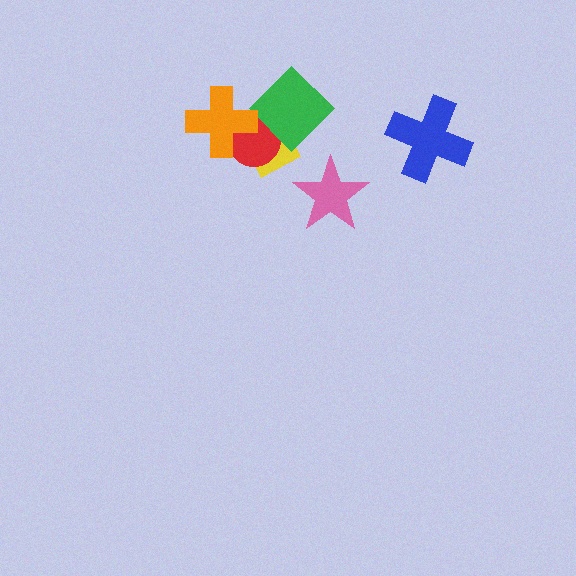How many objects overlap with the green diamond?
2 objects overlap with the green diamond.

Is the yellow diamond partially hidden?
Yes, it is partially covered by another shape.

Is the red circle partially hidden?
Yes, it is partially covered by another shape.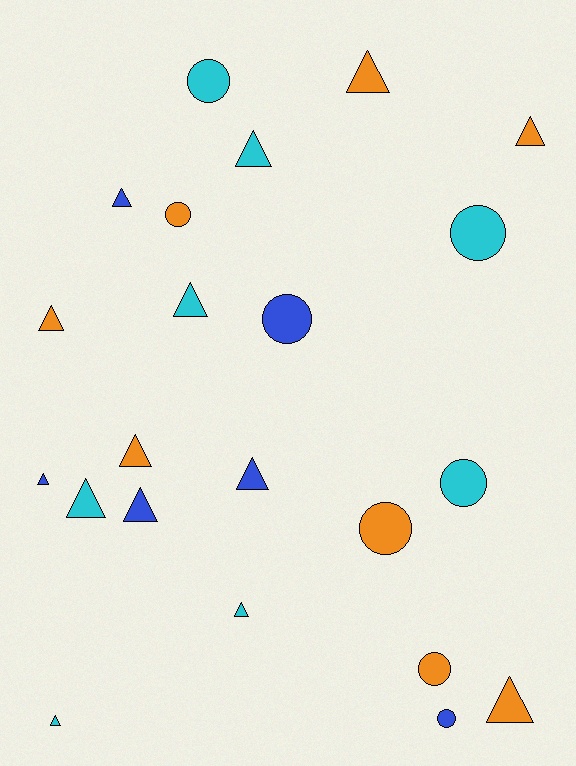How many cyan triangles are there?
There are 5 cyan triangles.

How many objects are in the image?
There are 22 objects.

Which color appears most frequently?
Cyan, with 8 objects.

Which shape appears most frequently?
Triangle, with 14 objects.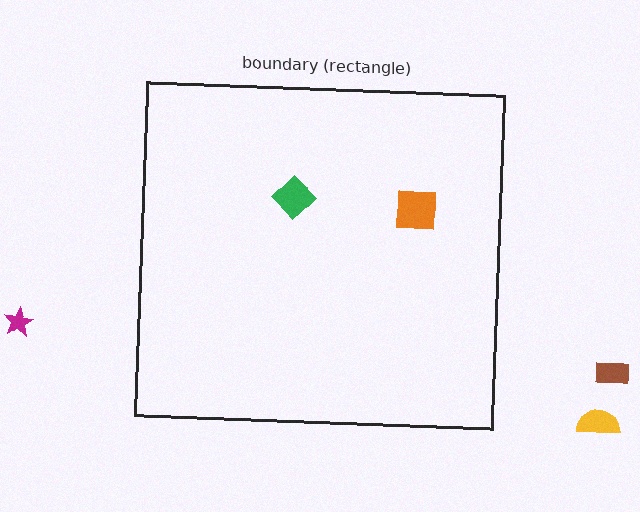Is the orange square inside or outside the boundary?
Inside.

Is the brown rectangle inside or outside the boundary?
Outside.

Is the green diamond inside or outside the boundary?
Inside.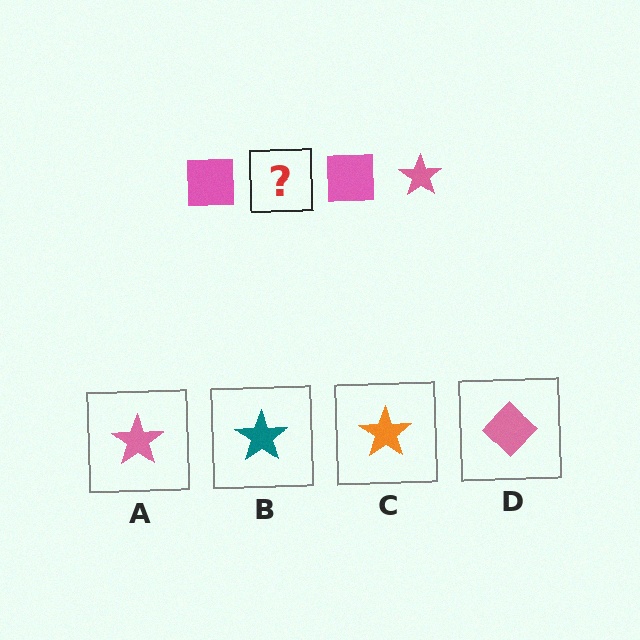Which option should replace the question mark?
Option A.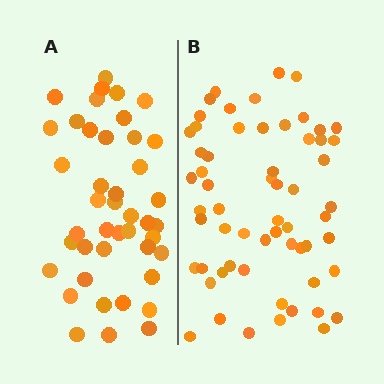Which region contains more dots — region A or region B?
Region B (the right region) has more dots.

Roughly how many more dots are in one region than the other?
Region B has approximately 15 more dots than region A.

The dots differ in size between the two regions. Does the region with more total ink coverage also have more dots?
No. Region A has more total ink coverage because its dots are larger, but region B actually contains more individual dots. Total area can be misleading — the number of items is what matters here.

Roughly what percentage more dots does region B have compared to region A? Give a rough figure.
About 40% more.